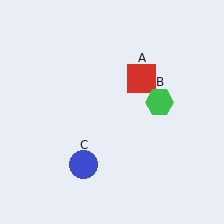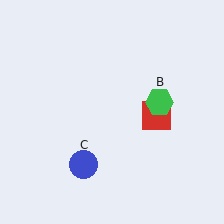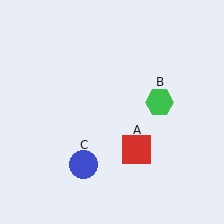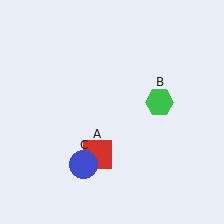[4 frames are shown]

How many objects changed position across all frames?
1 object changed position: red square (object A).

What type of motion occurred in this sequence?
The red square (object A) rotated clockwise around the center of the scene.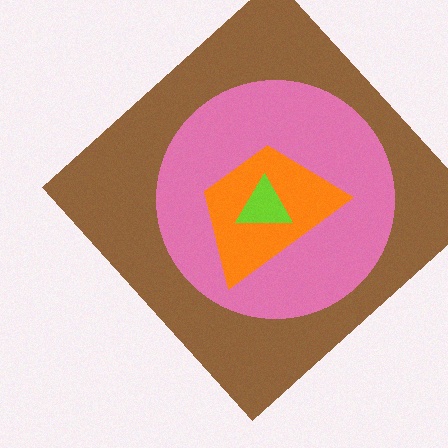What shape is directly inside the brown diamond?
The pink circle.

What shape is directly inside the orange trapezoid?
The lime triangle.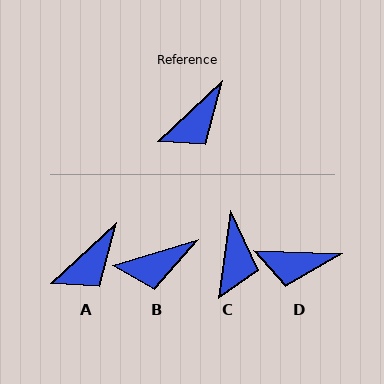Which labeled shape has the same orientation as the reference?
A.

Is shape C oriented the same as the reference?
No, it is off by about 39 degrees.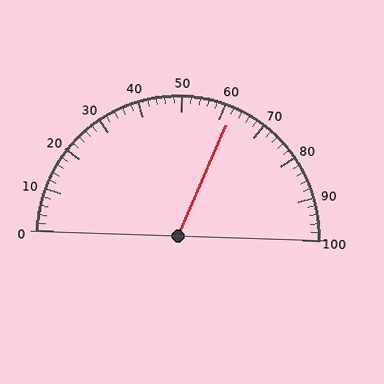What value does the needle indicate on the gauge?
The needle indicates approximately 62.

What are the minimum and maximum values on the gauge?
The gauge ranges from 0 to 100.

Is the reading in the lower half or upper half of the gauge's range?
The reading is in the upper half of the range (0 to 100).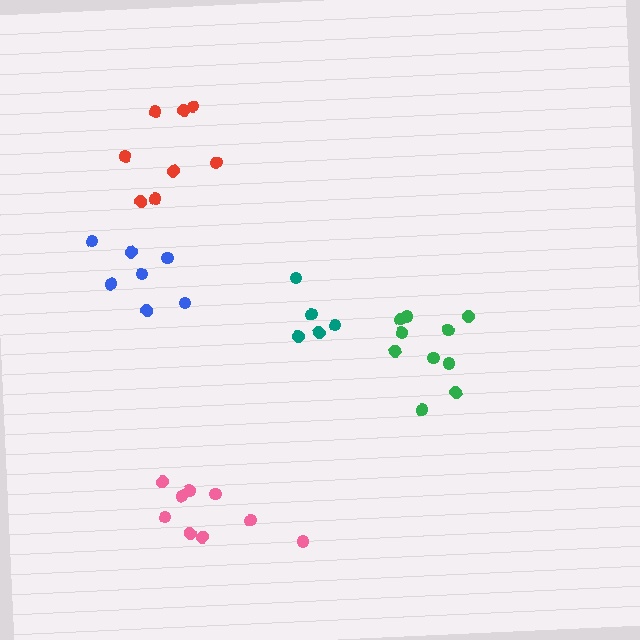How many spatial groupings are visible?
There are 5 spatial groupings.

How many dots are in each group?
Group 1: 10 dots, Group 2: 5 dots, Group 3: 8 dots, Group 4: 9 dots, Group 5: 7 dots (39 total).